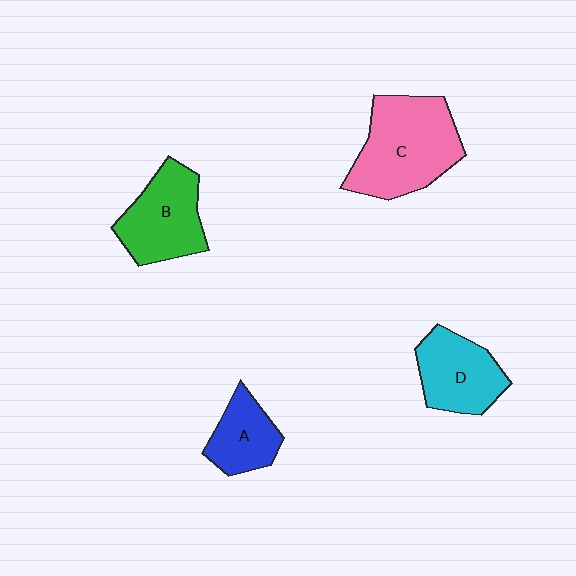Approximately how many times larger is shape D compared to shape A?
Approximately 1.4 times.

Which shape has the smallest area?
Shape A (blue).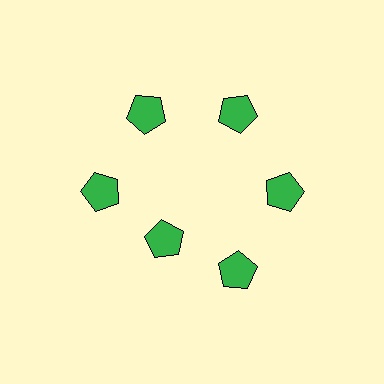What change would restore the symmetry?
The symmetry would be restored by moving it outward, back onto the ring so that all 6 pentagons sit at equal angles and equal distance from the center.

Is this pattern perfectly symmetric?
No. The 6 green pentagons are arranged in a ring, but one element near the 7 o'clock position is pulled inward toward the center, breaking the 6-fold rotational symmetry.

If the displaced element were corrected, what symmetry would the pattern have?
It would have 6-fold rotational symmetry — the pattern would map onto itself every 60 degrees.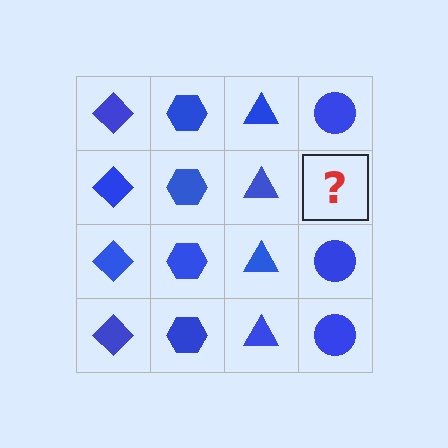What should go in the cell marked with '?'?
The missing cell should contain a blue circle.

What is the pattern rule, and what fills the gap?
The rule is that each column has a consistent shape. The gap should be filled with a blue circle.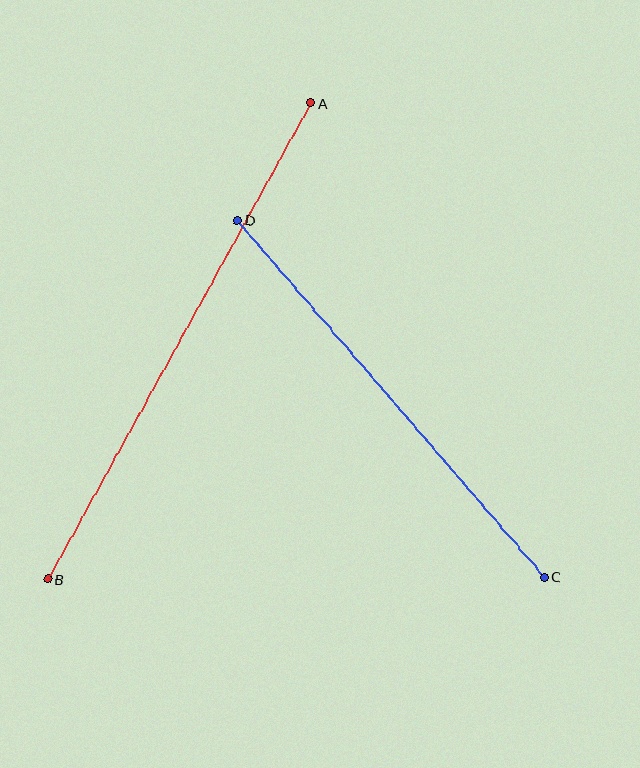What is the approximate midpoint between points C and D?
The midpoint is at approximately (391, 399) pixels.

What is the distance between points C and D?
The distance is approximately 471 pixels.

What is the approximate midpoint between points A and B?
The midpoint is at approximately (179, 341) pixels.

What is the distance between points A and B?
The distance is approximately 544 pixels.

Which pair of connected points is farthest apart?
Points A and B are farthest apart.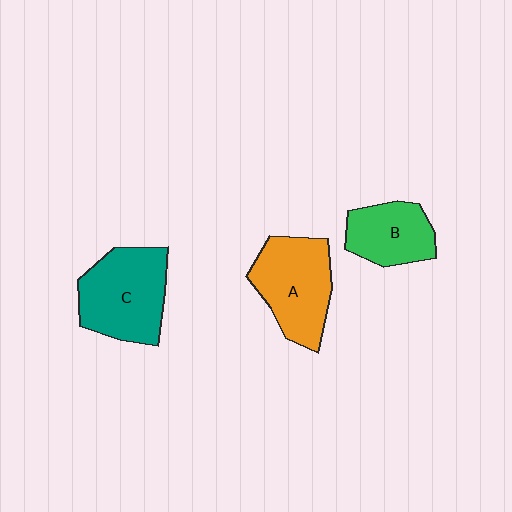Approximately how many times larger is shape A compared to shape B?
Approximately 1.4 times.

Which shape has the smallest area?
Shape B (green).